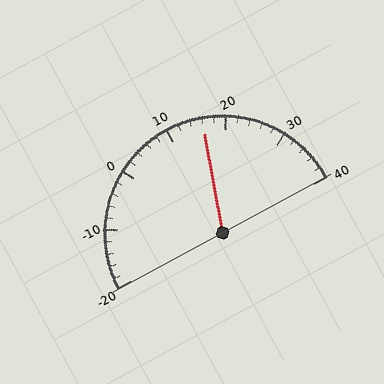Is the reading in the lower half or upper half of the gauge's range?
The reading is in the upper half of the range (-20 to 40).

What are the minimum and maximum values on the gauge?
The gauge ranges from -20 to 40.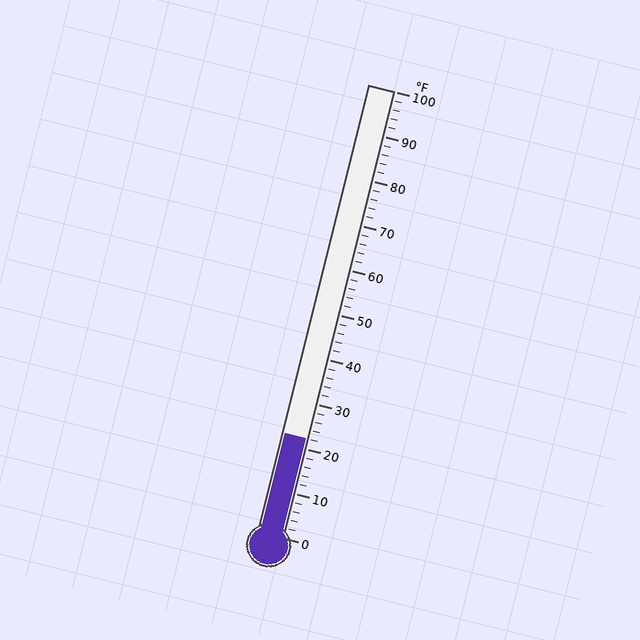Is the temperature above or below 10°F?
The temperature is above 10°F.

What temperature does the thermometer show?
The thermometer shows approximately 22°F.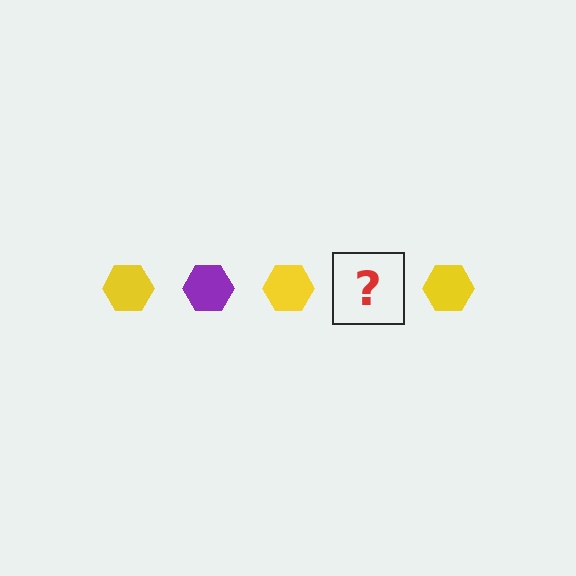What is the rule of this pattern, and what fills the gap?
The rule is that the pattern cycles through yellow, purple hexagons. The gap should be filled with a purple hexagon.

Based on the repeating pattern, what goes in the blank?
The blank should be a purple hexagon.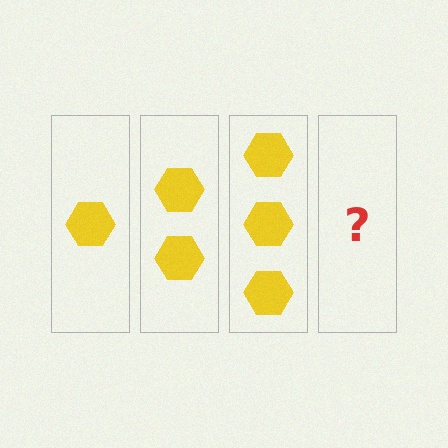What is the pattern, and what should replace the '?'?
The pattern is that each step adds one more hexagon. The '?' should be 4 hexagons.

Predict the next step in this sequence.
The next step is 4 hexagons.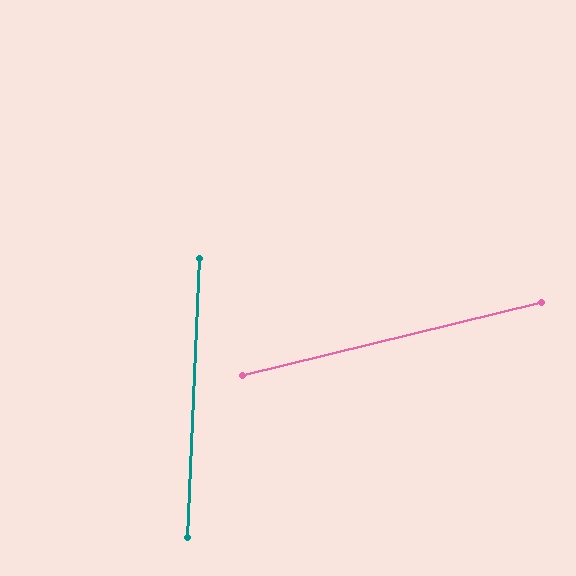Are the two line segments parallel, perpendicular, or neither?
Neither parallel nor perpendicular — they differ by about 74°.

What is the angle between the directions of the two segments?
Approximately 74 degrees.